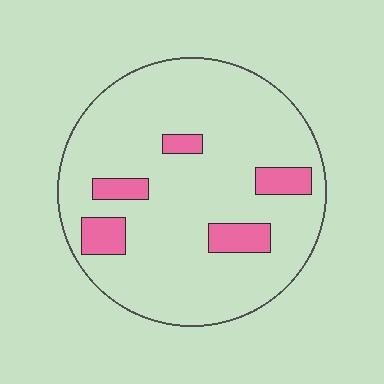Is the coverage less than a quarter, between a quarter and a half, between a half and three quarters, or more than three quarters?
Less than a quarter.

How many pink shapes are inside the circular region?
5.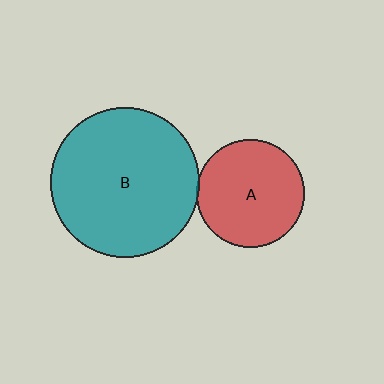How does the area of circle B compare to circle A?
Approximately 1.9 times.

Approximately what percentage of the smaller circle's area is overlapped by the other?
Approximately 5%.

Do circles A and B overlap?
Yes.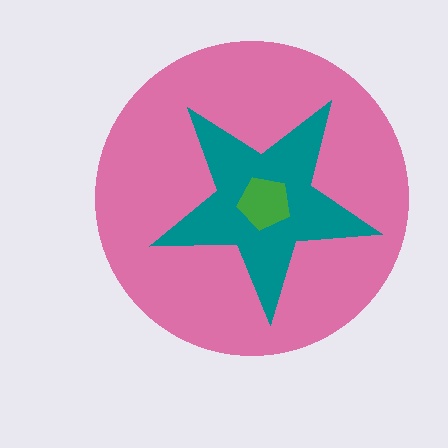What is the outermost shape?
The pink circle.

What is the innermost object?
The green pentagon.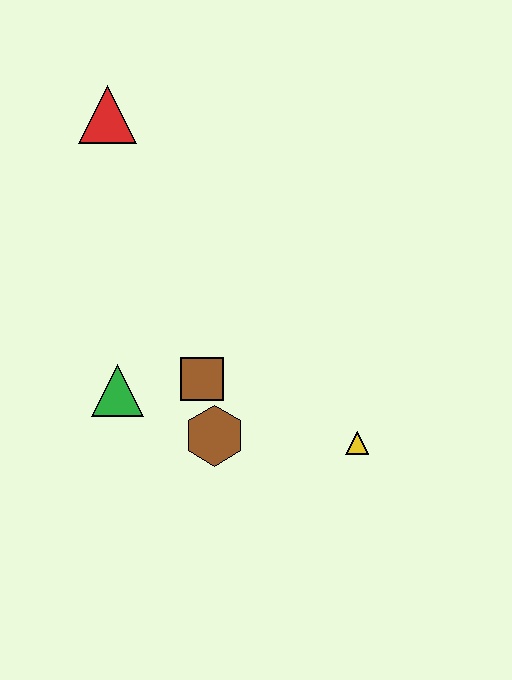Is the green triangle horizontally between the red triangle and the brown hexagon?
Yes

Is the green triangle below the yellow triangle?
No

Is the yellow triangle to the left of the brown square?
No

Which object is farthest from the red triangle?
The yellow triangle is farthest from the red triangle.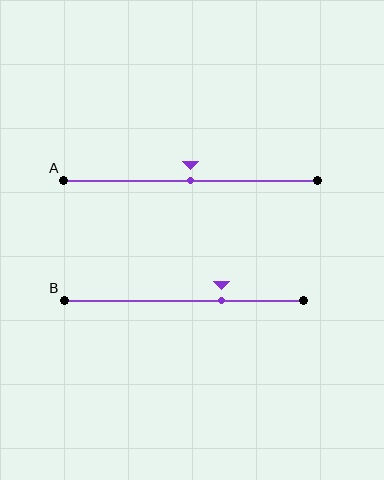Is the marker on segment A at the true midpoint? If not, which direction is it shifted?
Yes, the marker on segment A is at the true midpoint.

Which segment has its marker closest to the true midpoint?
Segment A has its marker closest to the true midpoint.